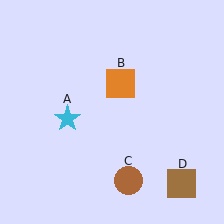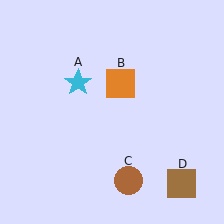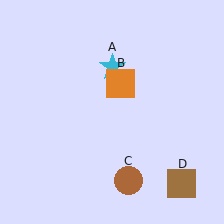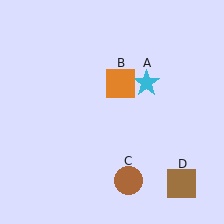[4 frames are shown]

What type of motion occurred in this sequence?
The cyan star (object A) rotated clockwise around the center of the scene.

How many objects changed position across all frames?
1 object changed position: cyan star (object A).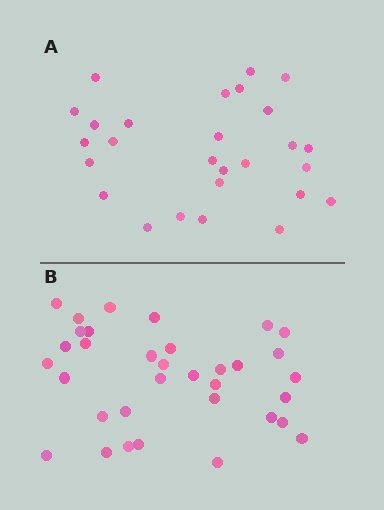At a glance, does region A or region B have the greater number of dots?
Region B (the bottom region) has more dots.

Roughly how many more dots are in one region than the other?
Region B has roughly 8 or so more dots than region A.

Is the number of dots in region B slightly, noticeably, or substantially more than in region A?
Region B has noticeably more, but not dramatically so. The ratio is roughly 1.3 to 1.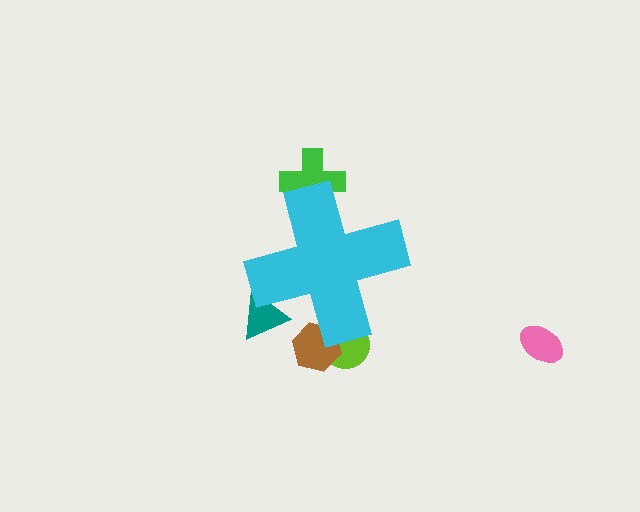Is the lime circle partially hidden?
Yes, the lime circle is partially hidden behind the cyan cross.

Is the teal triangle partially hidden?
Yes, the teal triangle is partially hidden behind the cyan cross.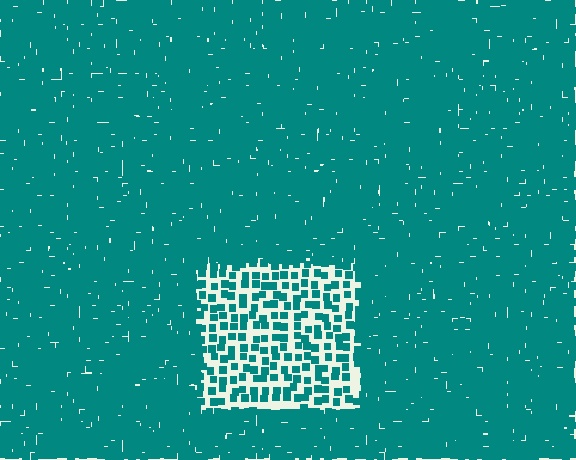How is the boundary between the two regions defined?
The boundary is defined by a change in element density (approximately 2.9x ratio). All elements are the same color, size, and shape.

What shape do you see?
I see a rectangle.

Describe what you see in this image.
The image contains small teal elements arranged at two different densities. A rectangle-shaped region is visible where the elements are less densely packed than the surrounding area.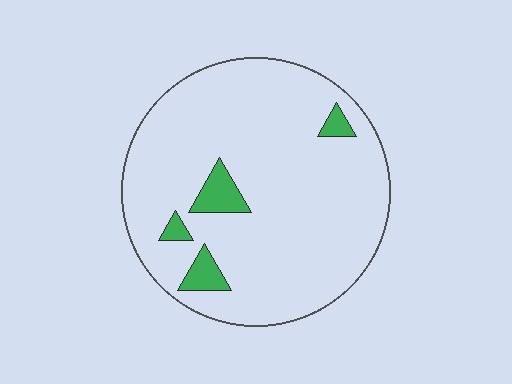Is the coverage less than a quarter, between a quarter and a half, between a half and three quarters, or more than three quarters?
Less than a quarter.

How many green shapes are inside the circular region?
4.